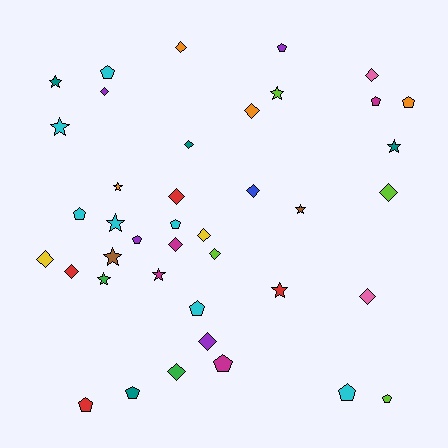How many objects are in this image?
There are 40 objects.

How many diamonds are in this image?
There are 16 diamonds.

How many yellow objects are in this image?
There are 2 yellow objects.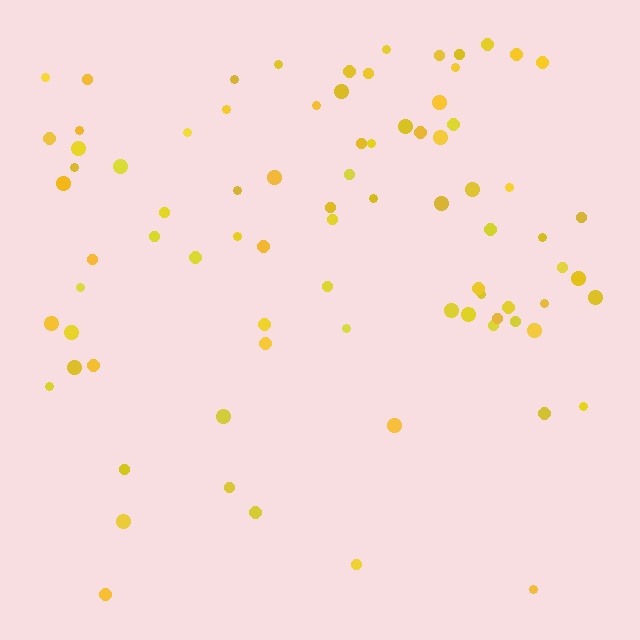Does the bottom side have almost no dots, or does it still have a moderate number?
Still a moderate number, just noticeably fewer than the top.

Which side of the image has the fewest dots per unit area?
The bottom.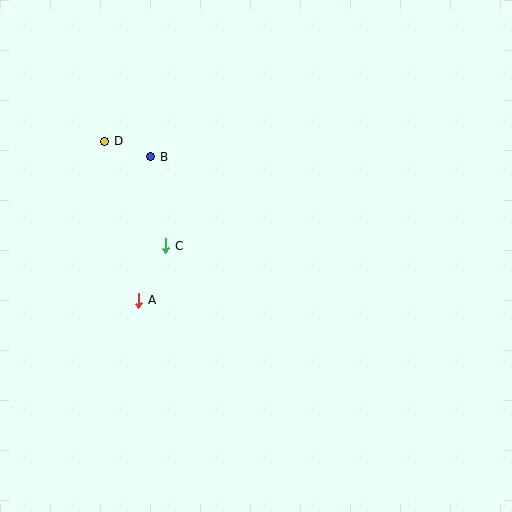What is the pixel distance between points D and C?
The distance between D and C is 121 pixels.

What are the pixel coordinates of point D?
Point D is at (105, 141).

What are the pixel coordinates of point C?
Point C is at (166, 246).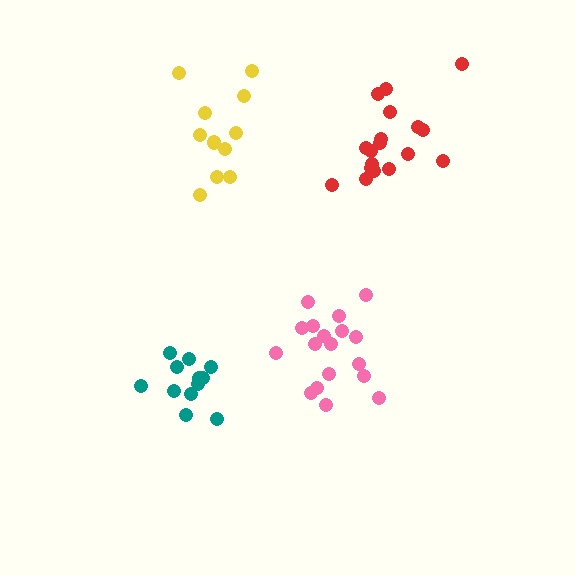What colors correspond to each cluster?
The clusters are colored: yellow, teal, red, pink.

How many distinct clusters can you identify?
There are 4 distinct clusters.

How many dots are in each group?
Group 1: 12 dots, Group 2: 12 dots, Group 3: 18 dots, Group 4: 18 dots (60 total).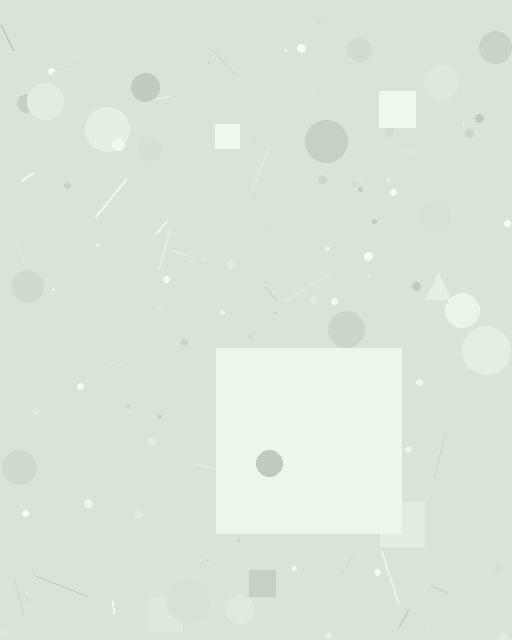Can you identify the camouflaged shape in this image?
The camouflaged shape is a square.